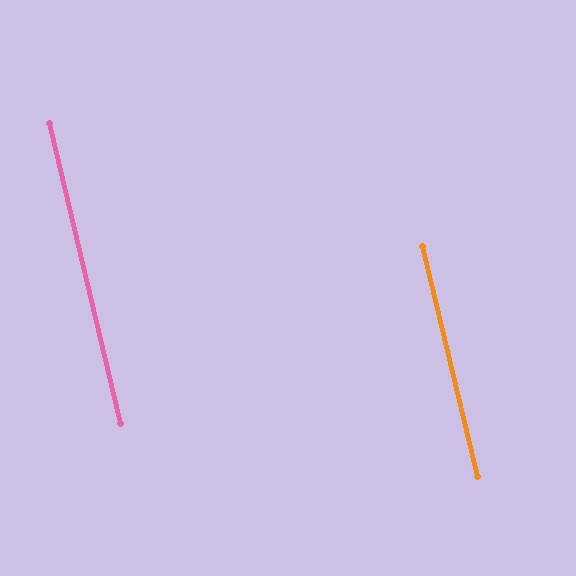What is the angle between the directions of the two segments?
Approximately 0 degrees.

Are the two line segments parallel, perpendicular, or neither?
Parallel — their directions differ by only 0.3°.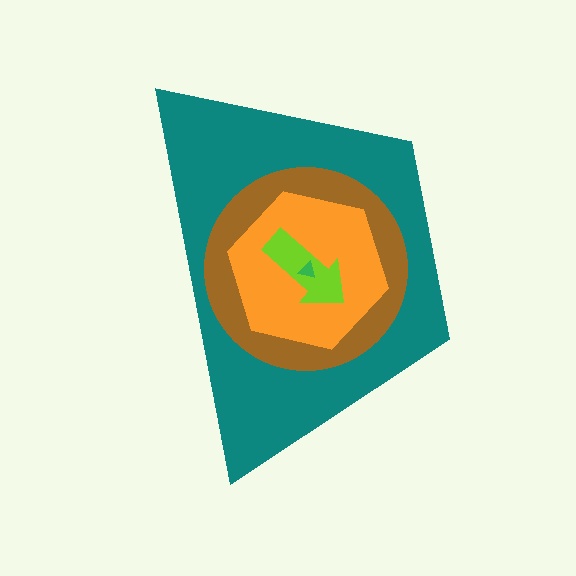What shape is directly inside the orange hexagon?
The lime arrow.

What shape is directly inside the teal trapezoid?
The brown circle.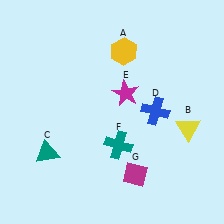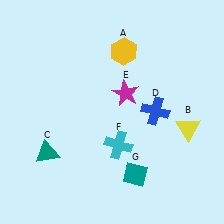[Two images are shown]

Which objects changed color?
F changed from teal to cyan. G changed from magenta to teal.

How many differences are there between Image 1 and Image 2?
There are 2 differences between the two images.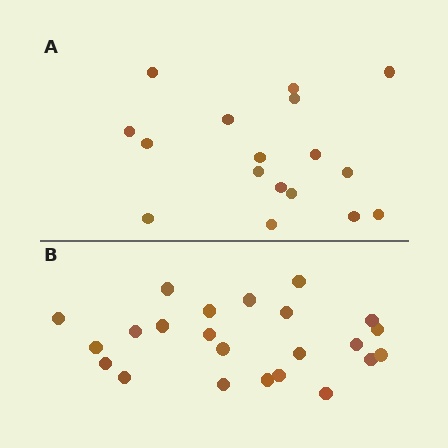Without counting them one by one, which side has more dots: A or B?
Region B (the bottom region) has more dots.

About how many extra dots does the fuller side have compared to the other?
Region B has about 6 more dots than region A.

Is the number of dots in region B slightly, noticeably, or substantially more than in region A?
Region B has noticeably more, but not dramatically so. The ratio is roughly 1.4 to 1.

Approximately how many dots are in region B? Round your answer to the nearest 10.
About 20 dots. (The exact count is 23, which rounds to 20.)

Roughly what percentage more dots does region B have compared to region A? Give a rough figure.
About 35% more.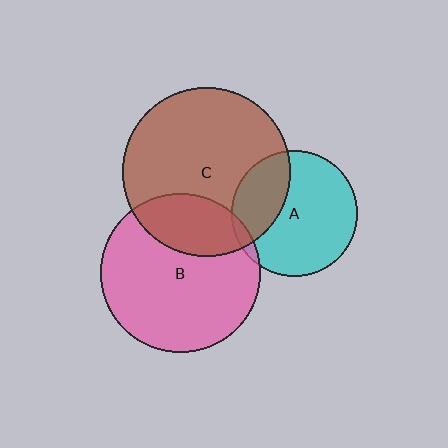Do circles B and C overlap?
Yes.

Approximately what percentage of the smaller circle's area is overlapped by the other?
Approximately 25%.